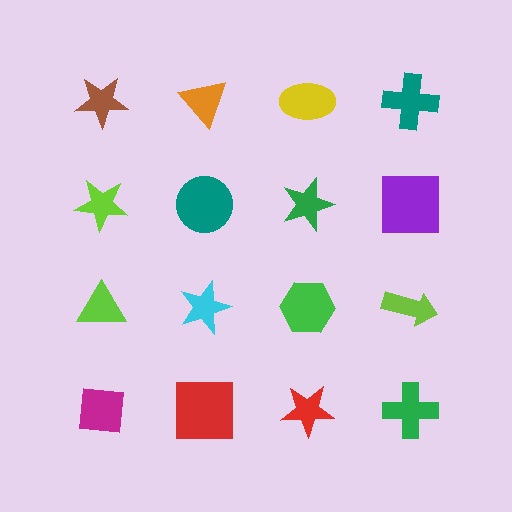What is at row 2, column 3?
A green star.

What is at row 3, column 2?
A cyan star.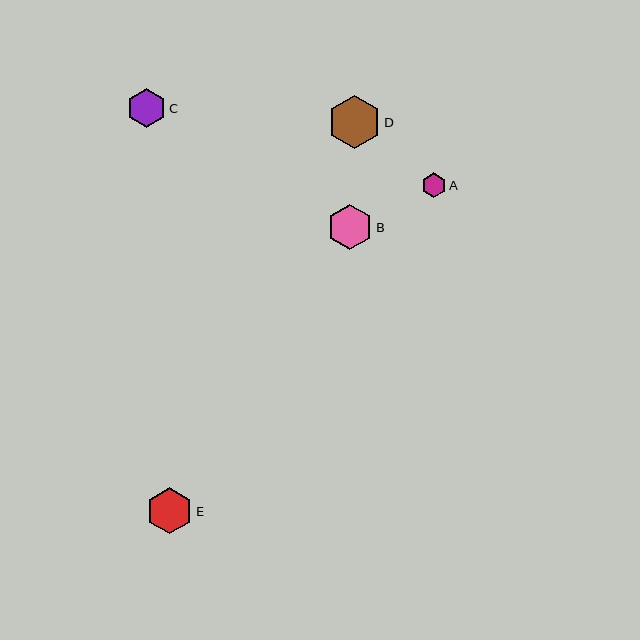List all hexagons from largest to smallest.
From largest to smallest: D, E, B, C, A.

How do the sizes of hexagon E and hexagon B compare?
Hexagon E and hexagon B are approximately the same size.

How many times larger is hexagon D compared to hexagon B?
Hexagon D is approximately 1.2 times the size of hexagon B.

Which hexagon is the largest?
Hexagon D is the largest with a size of approximately 52 pixels.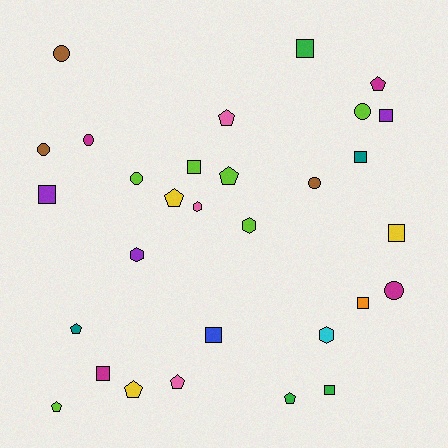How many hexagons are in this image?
There are 4 hexagons.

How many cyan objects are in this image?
There is 1 cyan object.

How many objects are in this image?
There are 30 objects.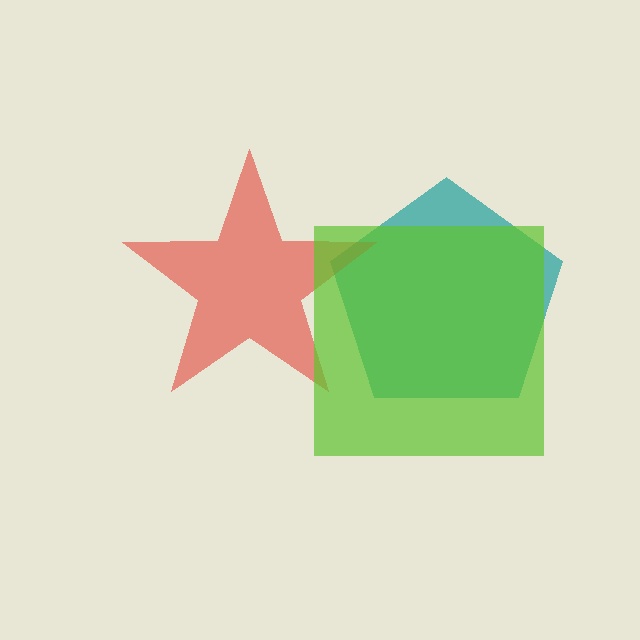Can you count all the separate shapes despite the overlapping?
Yes, there are 3 separate shapes.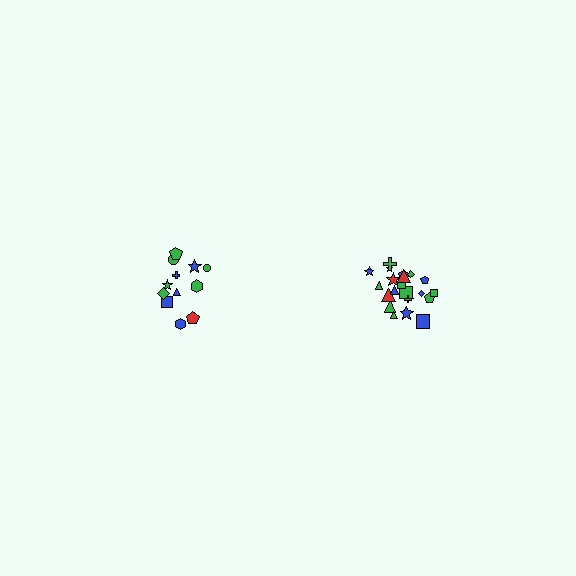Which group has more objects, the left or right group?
The right group.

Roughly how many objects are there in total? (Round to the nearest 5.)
Roughly 35 objects in total.